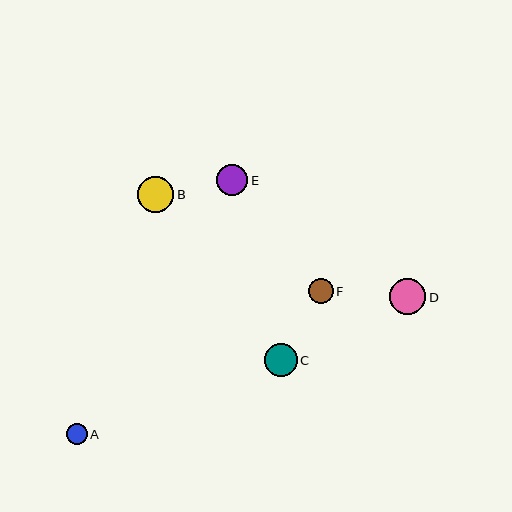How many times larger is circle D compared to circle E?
Circle D is approximately 1.2 times the size of circle E.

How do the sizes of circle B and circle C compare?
Circle B and circle C are approximately the same size.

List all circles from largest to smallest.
From largest to smallest: D, B, C, E, F, A.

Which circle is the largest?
Circle D is the largest with a size of approximately 37 pixels.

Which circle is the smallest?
Circle A is the smallest with a size of approximately 21 pixels.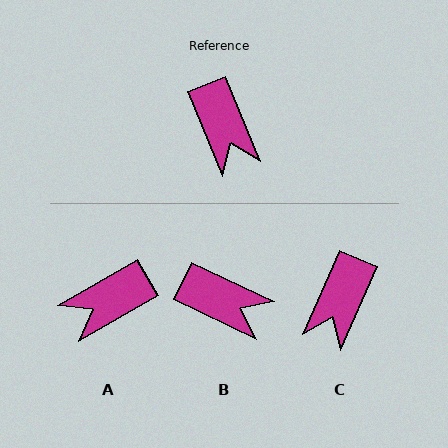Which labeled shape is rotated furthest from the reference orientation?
A, about 83 degrees away.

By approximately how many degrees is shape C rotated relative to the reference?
Approximately 46 degrees clockwise.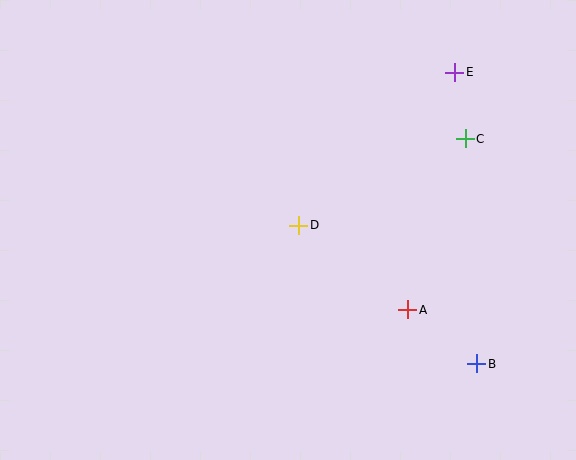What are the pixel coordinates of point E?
Point E is at (455, 72).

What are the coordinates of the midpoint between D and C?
The midpoint between D and C is at (382, 182).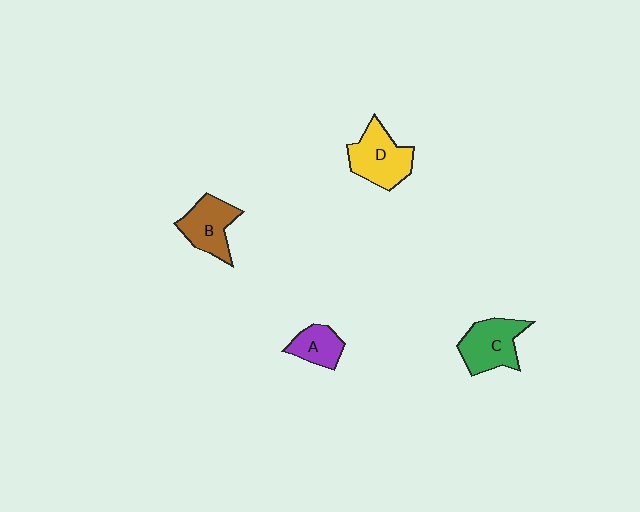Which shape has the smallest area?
Shape A (purple).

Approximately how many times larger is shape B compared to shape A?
Approximately 1.4 times.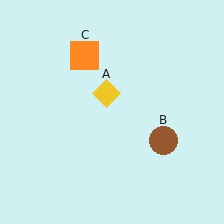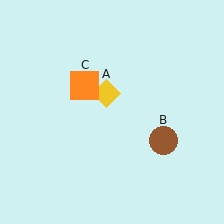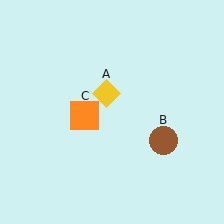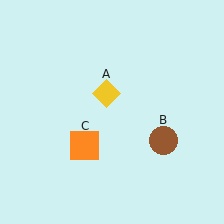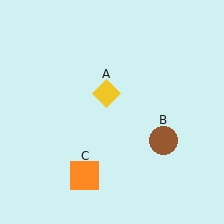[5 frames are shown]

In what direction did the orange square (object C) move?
The orange square (object C) moved down.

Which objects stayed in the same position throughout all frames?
Yellow diamond (object A) and brown circle (object B) remained stationary.